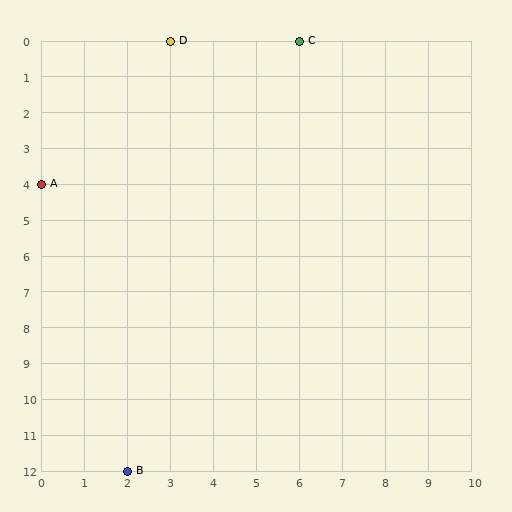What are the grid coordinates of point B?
Point B is at grid coordinates (2, 12).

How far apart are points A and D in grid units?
Points A and D are 3 columns and 4 rows apart (about 5.0 grid units diagonally).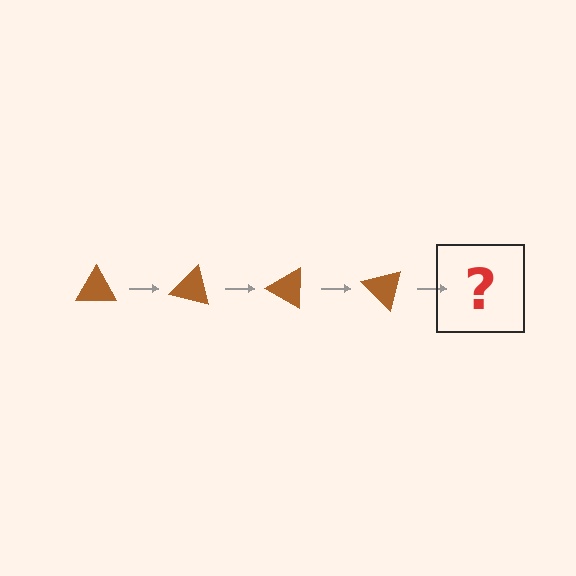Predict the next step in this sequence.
The next step is a brown triangle rotated 60 degrees.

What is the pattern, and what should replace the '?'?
The pattern is that the triangle rotates 15 degrees each step. The '?' should be a brown triangle rotated 60 degrees.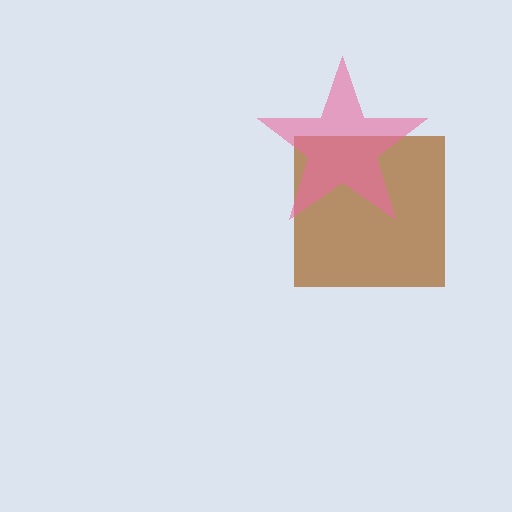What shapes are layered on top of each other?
The layered shapes are: a brown square, a pink star.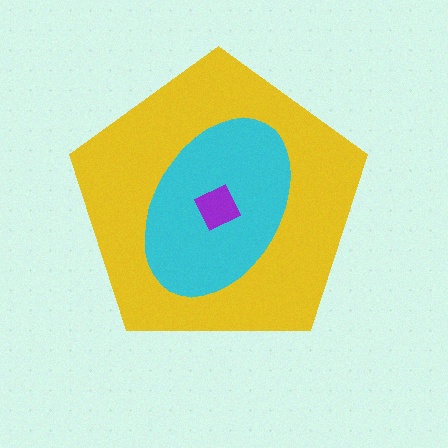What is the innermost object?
The purple diamond.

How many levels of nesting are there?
3.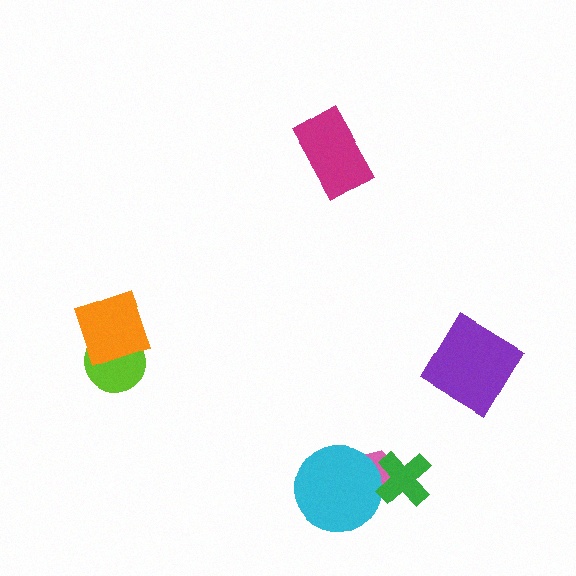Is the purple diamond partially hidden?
No, no other shape covers it.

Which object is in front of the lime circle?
The orange square is in front of the lime circle.